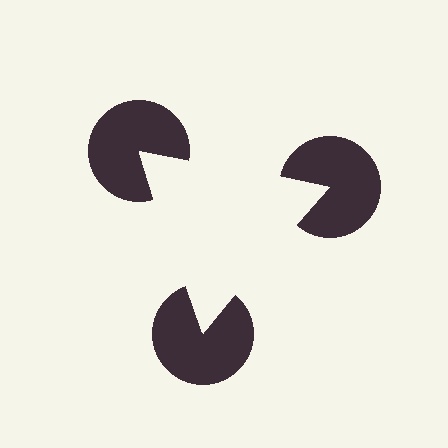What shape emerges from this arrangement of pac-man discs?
An illusory triangle — its edges are inferred from the aligned wedge cuts in the pac-man discs, not physically drawn.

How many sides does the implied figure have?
3 sides.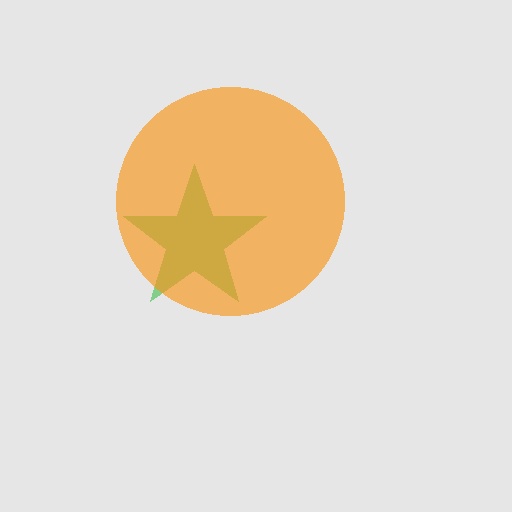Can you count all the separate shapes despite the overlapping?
Yes, there are 2 separate shapes.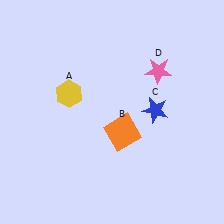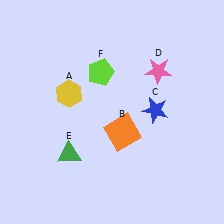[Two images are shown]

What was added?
A green triangle (E), a lime pentagon (F) were added in Image 2.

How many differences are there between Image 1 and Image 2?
There are 2 differences between the two images.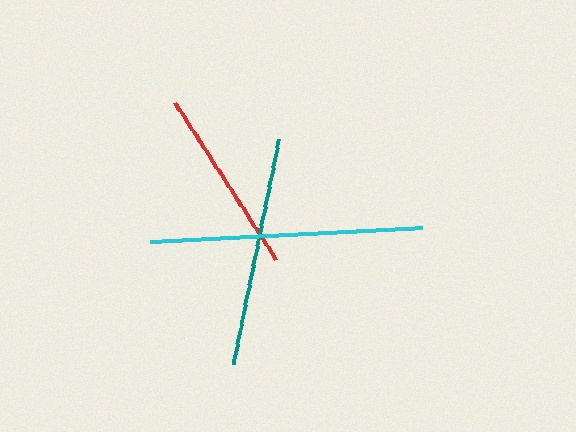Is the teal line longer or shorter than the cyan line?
The cyan line is longer than the teal line.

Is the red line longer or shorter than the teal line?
The teal line is longer than the red line.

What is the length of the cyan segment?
The cyan segment is approximately 272 pixels long.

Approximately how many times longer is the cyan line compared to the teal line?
The cyan line is approximately 1.2 times the length of the teal line.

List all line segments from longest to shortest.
From longest to shortest: cyan, teal, red.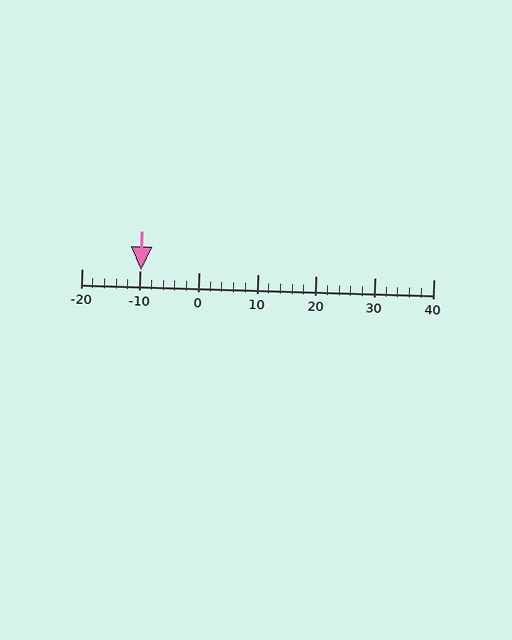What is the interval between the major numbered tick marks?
The major tick marks are spaced 10 units apart.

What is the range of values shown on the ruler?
The ruler shows values from -20 to 40.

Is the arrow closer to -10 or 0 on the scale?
The arrow is closer to -10.